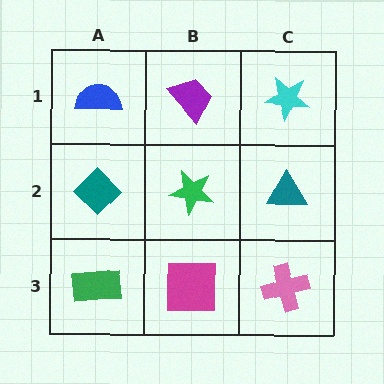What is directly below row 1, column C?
A teal triangle.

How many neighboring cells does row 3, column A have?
2.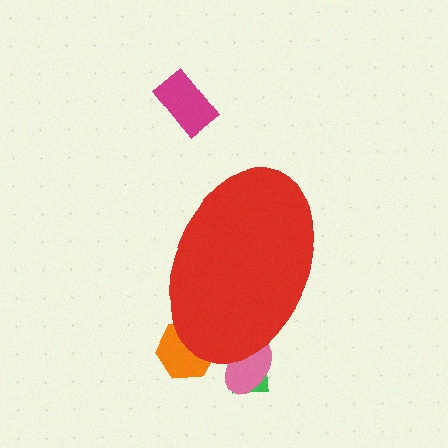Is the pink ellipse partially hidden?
Yes, the pink ellipse is partially hidden behind the red ellipse.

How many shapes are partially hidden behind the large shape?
3 shapes are partially hidden.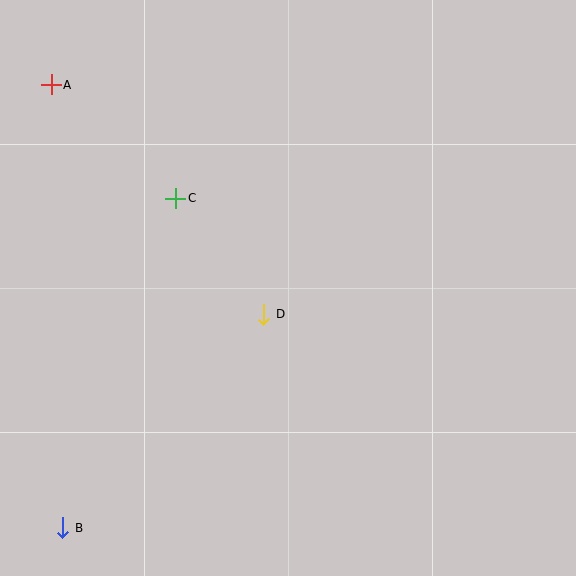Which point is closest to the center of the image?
Point D at (264, 314) is closest to the center.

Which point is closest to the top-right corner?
Point D is closest to the top-right corner.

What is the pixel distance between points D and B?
The distance between D and B is 293 pixels.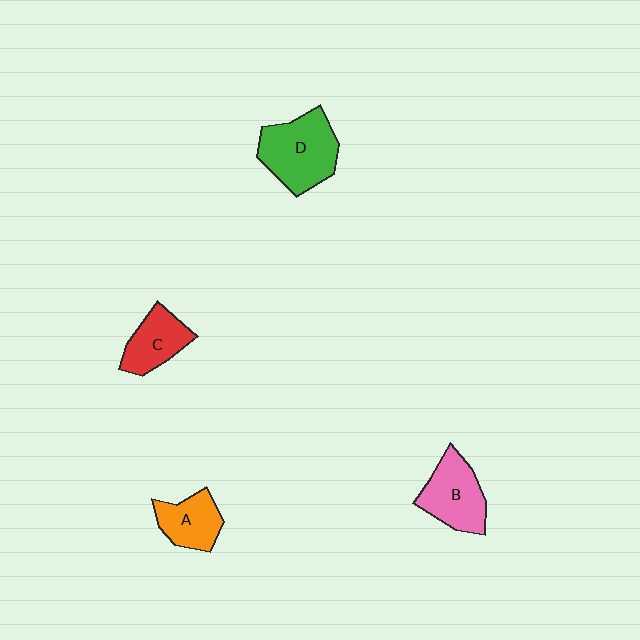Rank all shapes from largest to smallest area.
From largest to smallest: D (green), B (pink), C (red), A (orange).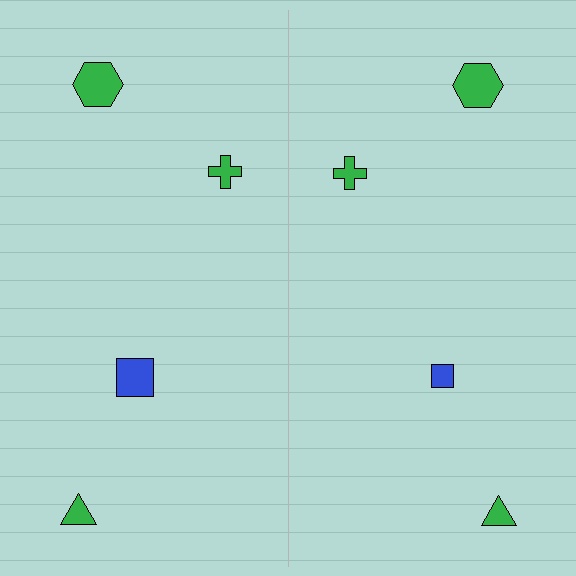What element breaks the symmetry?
The blue square on the right side has a different size than its mirror counterpart.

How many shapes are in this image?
There are 8 shapes in this image.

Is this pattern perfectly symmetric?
No, the pattern is not perfectly symmetric. The blue square on the right side has a different size than its mirror counterpart.